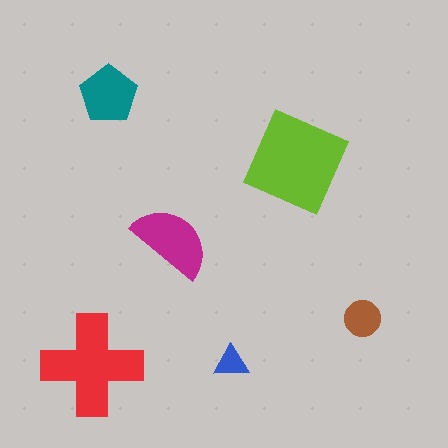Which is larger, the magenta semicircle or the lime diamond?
The lime diamond.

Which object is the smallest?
The blue triangle.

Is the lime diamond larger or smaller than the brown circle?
Larger.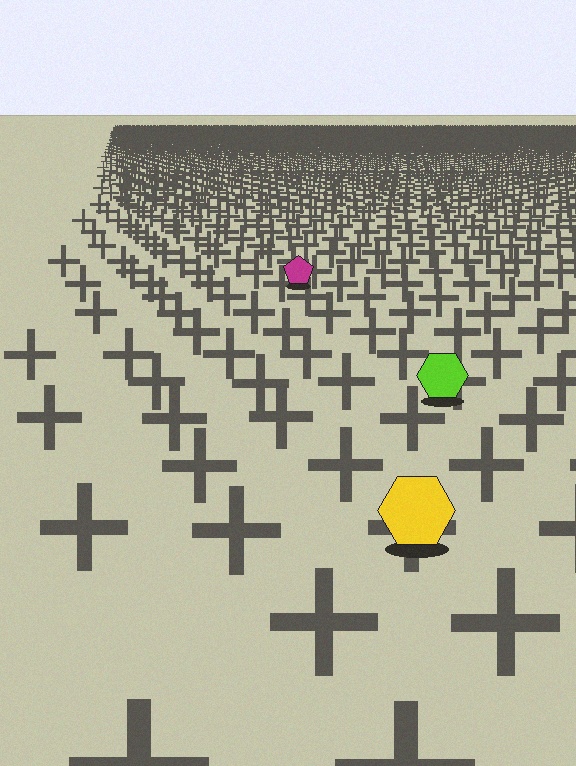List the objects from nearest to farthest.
From nearest to farthest: the yellow hexagon, the lime hexagon, the magenta pentagon.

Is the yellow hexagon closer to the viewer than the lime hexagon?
Yes. The yellow hexagon is closer — you can tell from the texture gradient: the ground texture is coarser near it.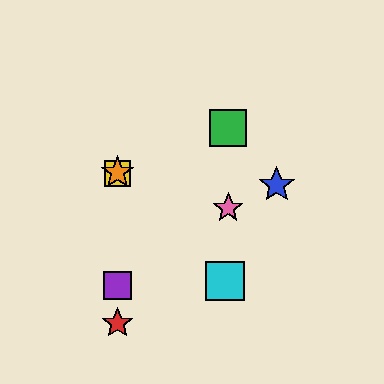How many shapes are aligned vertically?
4 shapes (the red star, the yellow square, the purple square, the orange star) are aligned vertically.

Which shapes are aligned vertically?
The red star, the yellow square, the purple square, the orange star are aligned vertically.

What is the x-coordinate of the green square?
The green square is at x≈228.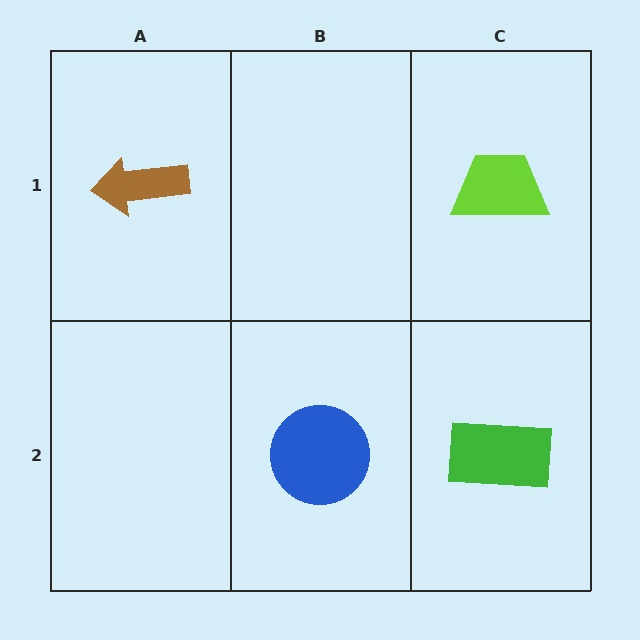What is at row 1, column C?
A lime trapezoid.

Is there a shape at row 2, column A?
No, that cell is empty.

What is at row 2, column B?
A blue circle.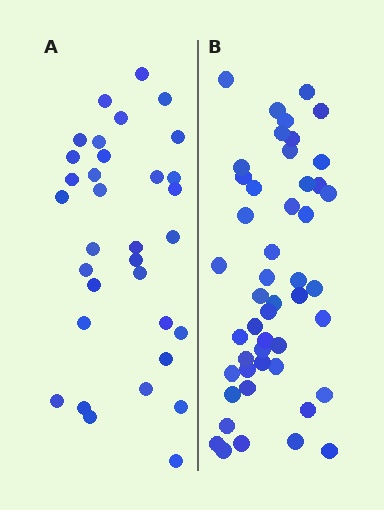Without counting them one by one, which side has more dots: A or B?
Region B (the right region) has more dots.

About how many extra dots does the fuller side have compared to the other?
Region B has approximately 15 more dots than region A.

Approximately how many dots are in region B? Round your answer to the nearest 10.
About 50 dots. (The exact count is 48, which rounds to 50.)